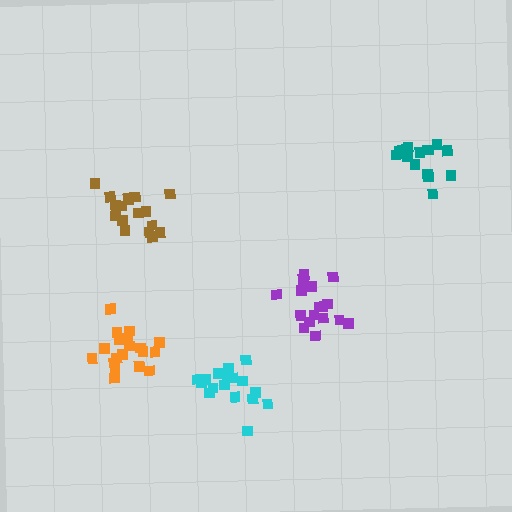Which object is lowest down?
The cyan cluster is bottommost.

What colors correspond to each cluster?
The clusters are colored: brown, teal, purple, cyan, orange.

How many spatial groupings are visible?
There are 5 spatial groupings.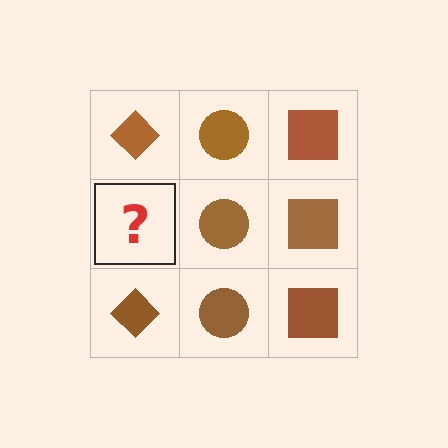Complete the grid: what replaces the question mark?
The question mark should be replaced with a brown diamond.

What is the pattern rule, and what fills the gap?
The rule is that each column has a consistent shape. The gap should be filled with a brown diamond.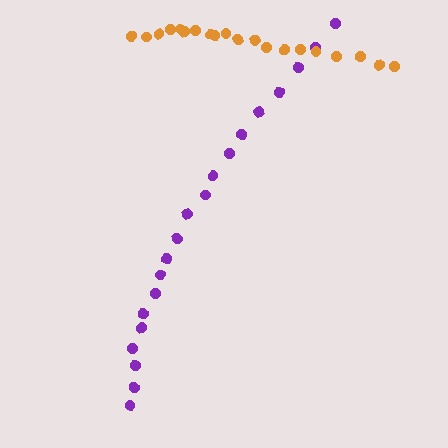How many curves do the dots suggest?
There are 2 distinct paths.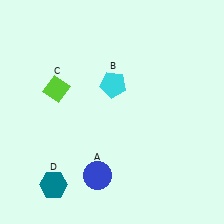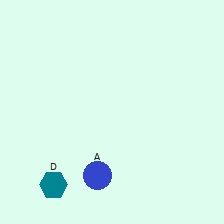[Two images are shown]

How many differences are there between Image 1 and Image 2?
There are 2 differences between the two images.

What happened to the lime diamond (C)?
The lime diamond (C) was removed in Image 2. It was in the top-left area of Image 1.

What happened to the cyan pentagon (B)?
The cyan pentagon (B) was removed in Image 2. It was in the top-right area of Image 1.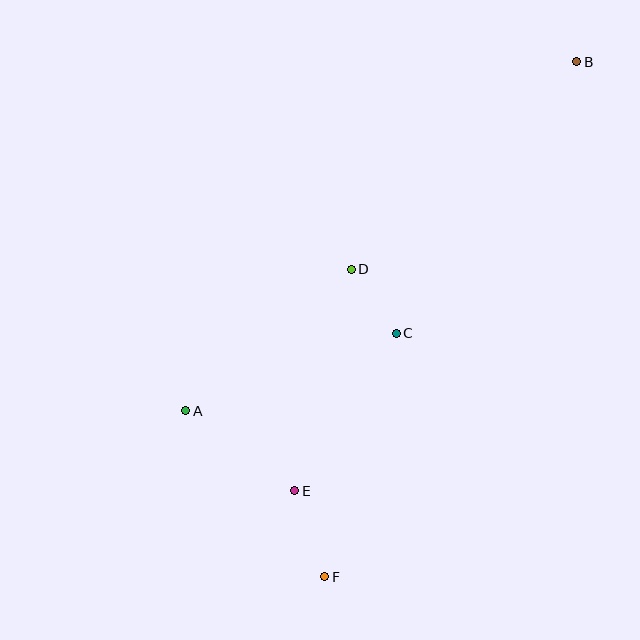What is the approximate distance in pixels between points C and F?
The distance between C and F is approximately 254 pixels.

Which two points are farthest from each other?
Points B and F are farthest from each other.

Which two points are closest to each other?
Points C and D are closest to each other.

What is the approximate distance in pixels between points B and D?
The distance between B and D is approximately 306 pixels.